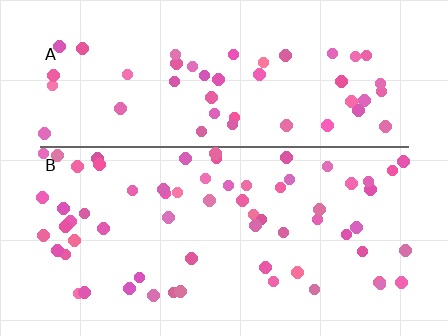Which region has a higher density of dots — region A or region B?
B (the bottom).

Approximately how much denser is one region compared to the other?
Approximately 1.3× — region B over region A.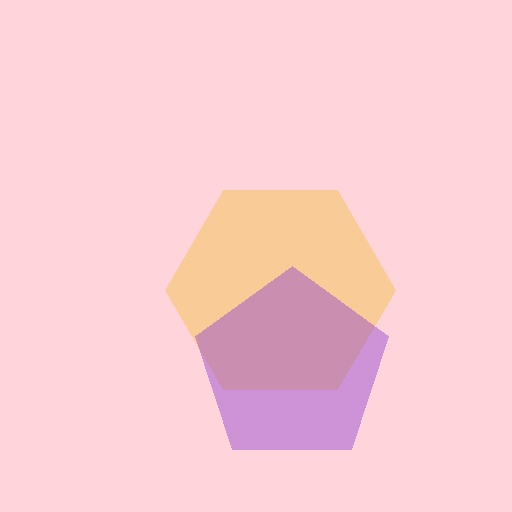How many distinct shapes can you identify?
There are 2 distinct shapes: a yellow hexagon, a purple pentagon.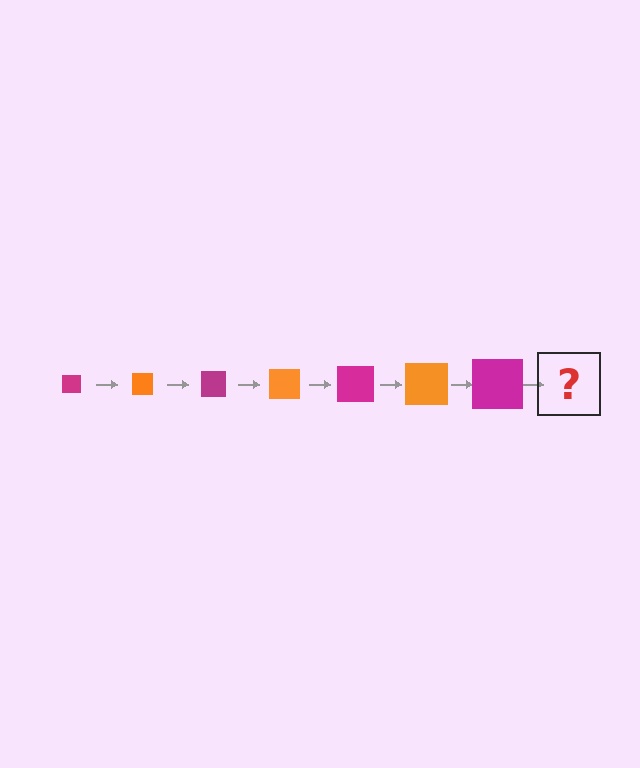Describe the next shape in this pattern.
It should be an orange square, larger than the previous one.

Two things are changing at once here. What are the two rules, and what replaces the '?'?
The two rules are that the square grows larger each step and the color cycles through magenta and orange. The '?' should be an orange square, larger than the previous one.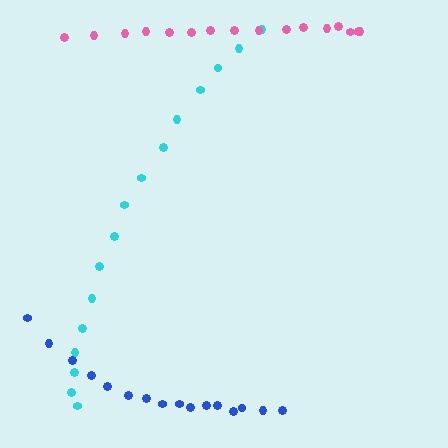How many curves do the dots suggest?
There are 3 distinct paths.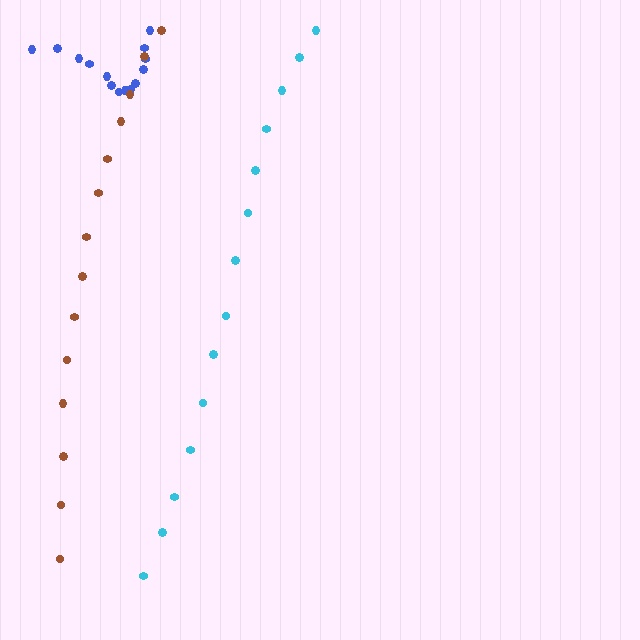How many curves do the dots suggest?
There are 3 distinct paths.